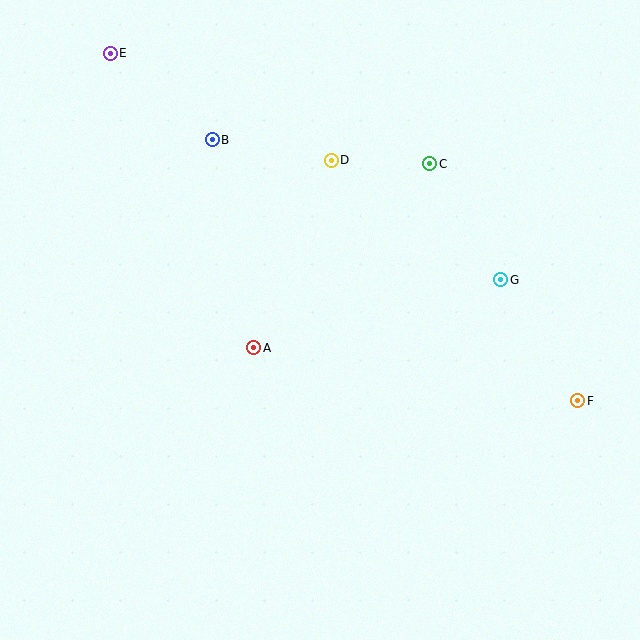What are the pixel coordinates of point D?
Point D is at (331, 160).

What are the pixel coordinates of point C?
Point C is at (430, 164).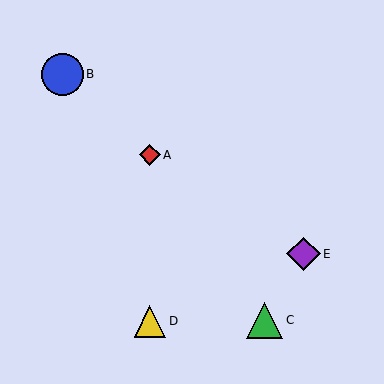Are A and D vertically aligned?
Yes, both are at x≈150.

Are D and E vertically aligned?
No, D is at x≈150 and E is at x≈304.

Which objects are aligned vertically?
Objects A, D are aligned vertically.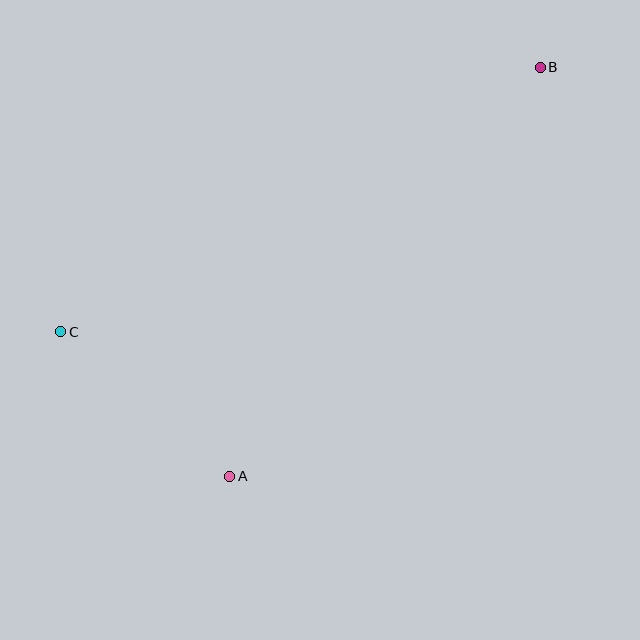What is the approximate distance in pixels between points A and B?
The distance between A and B is approximately 514 pixels.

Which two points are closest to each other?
Points A and C are closest to each other.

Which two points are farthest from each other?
Points B and C are farthest from each other.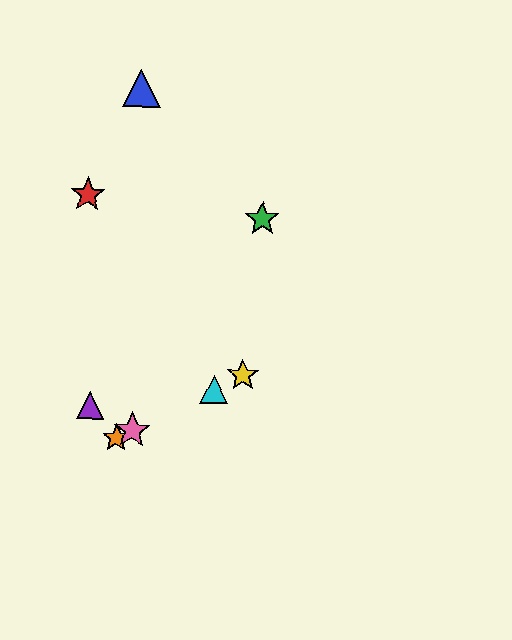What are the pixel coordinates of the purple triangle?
The purple triangle is at (90, 406).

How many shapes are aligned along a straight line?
4 shapes (the yellow star, the orange star, the cyan triangle, the pink star) are aligned along a straight line.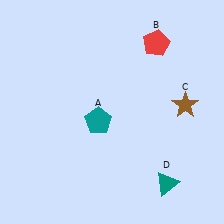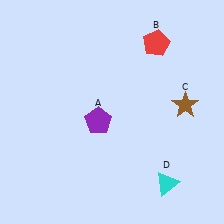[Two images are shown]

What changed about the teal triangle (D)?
In Image 1, D is teal. In Image 2, it changed to cyan.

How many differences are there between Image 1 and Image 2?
There are 2 differences between the two images.